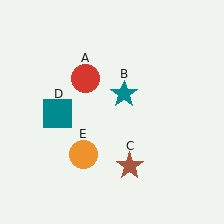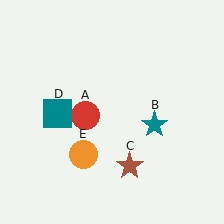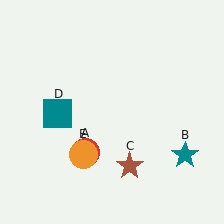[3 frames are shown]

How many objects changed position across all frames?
2 objects changed position: red circle (object A), teal star (object B).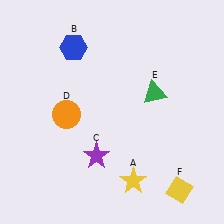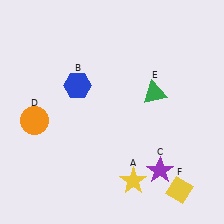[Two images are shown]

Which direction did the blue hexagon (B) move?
The blue hexagon (B) moved down.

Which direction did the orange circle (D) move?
The orange circle (D) moved left.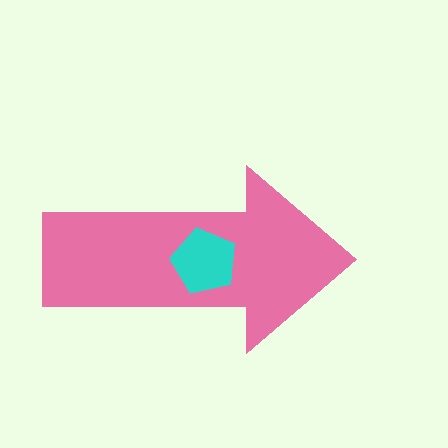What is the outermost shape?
The pink arrow.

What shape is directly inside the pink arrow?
The cyan pentagon.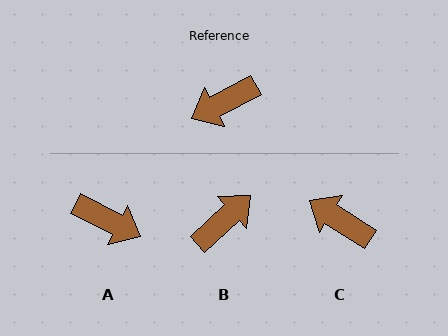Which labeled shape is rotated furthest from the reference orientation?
B, about 165 degrees away.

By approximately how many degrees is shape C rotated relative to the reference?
Approximately 61 degrees clockwise.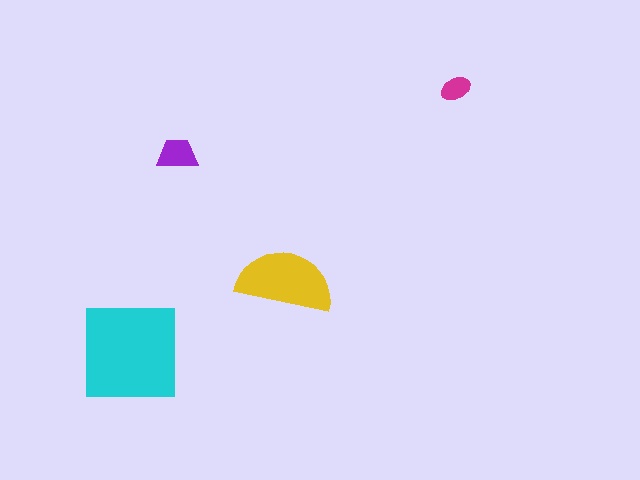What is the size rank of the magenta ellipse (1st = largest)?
4th.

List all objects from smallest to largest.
The magenta ellipse, the purple trapezoid, the yellow semicircle, the cyan square.